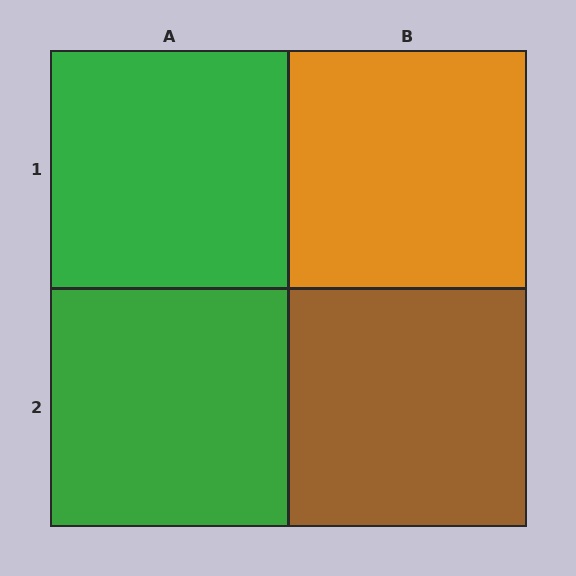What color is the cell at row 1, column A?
Green.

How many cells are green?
2 cells are green.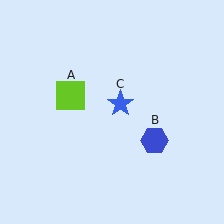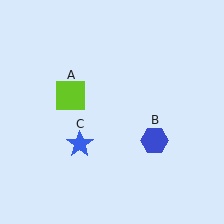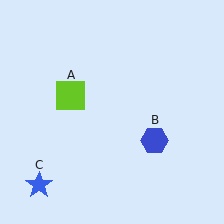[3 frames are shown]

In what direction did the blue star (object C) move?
The blue star (object C) moved down and to the left.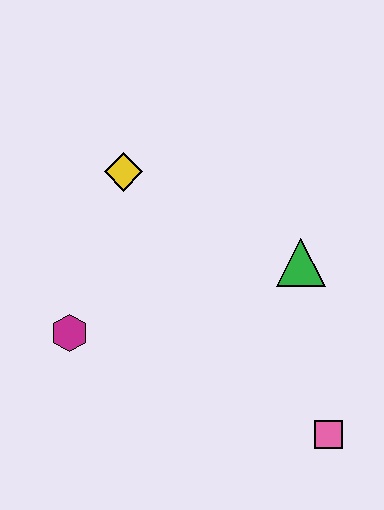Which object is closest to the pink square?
The green triangle is closest to the pink square.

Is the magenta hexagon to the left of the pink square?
Yes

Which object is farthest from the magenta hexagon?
The pink square is farthest from the magenta hexagon.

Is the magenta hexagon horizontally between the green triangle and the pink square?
No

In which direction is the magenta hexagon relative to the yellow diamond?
The magenta hexagon is below the yellow diamond.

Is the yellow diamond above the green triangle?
Yes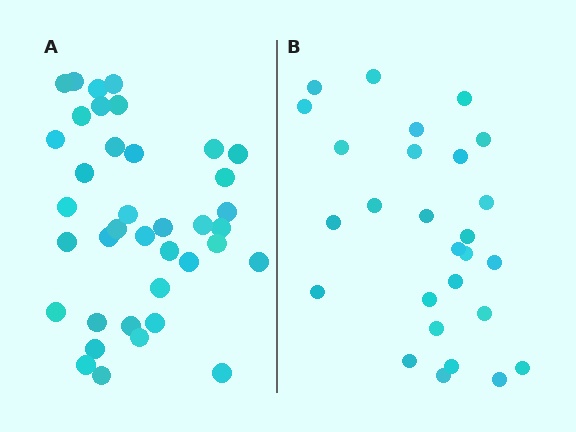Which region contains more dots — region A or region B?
Region A (the left region) has more dots.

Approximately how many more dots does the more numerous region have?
Region A has roughly 12 or so more dots than region B.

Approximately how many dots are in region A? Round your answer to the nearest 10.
About 40 dots. (The exact count is 38, which rounds to 40.)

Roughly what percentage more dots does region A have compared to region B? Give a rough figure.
About 40% more.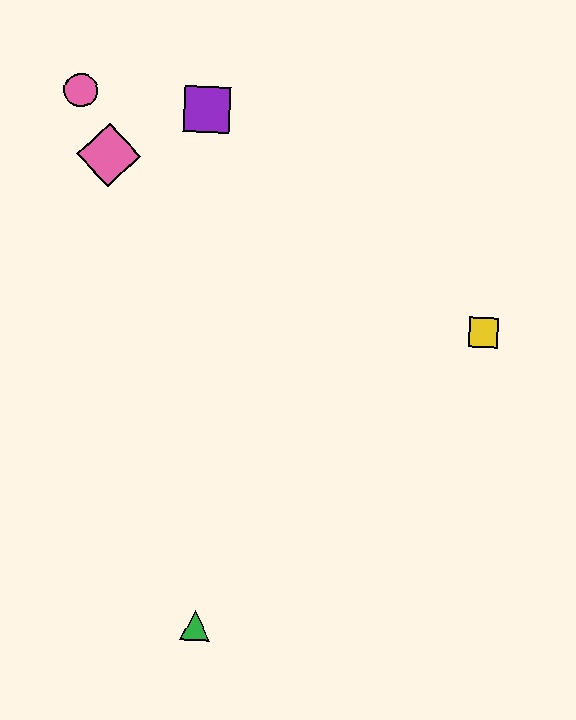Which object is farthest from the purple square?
The green triangle is farthest from the purple square.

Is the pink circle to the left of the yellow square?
Yes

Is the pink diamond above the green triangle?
Yes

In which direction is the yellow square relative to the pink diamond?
The yellow square is to the right of the pink diamond.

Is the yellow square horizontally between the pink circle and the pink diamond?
No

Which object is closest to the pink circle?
The pink diamond is closest to the pink circle.